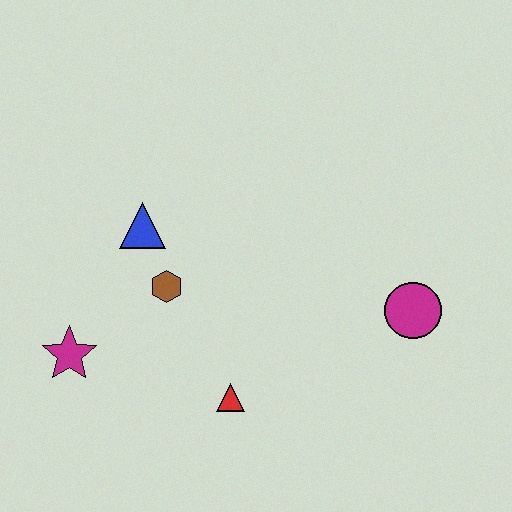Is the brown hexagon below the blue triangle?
Yes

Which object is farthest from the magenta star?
The magenta circle is farthest from the magenta star.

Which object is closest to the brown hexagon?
The blue triangle is closest to the brown hexagon.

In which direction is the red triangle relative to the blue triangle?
The red triangle is below the blue triangle.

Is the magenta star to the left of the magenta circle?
Yes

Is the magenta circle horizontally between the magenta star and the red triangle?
No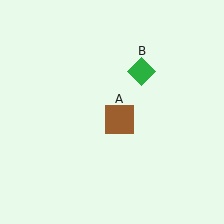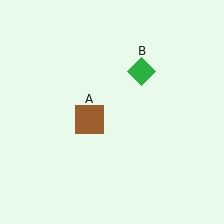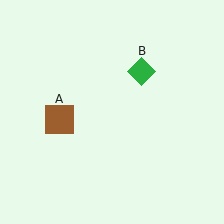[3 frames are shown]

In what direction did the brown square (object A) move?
The brown square (object A) moved left.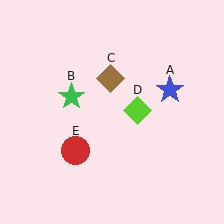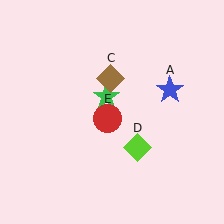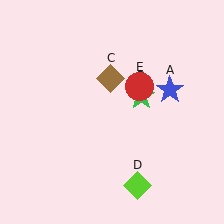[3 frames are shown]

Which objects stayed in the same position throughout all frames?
Blue star (object A) and brown diamond (object C) remained stationary.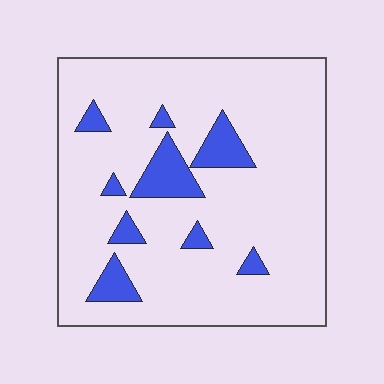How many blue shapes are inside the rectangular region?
9.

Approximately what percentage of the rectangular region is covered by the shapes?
Approximately 15%.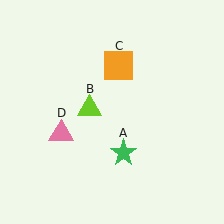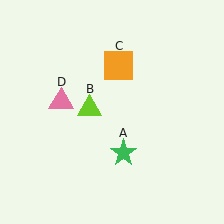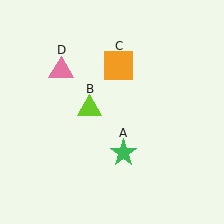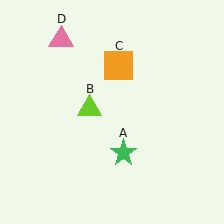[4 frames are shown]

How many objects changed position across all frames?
1 object changed position: pink triangle (object D).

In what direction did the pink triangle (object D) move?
The pink triangle (object D) moved up.